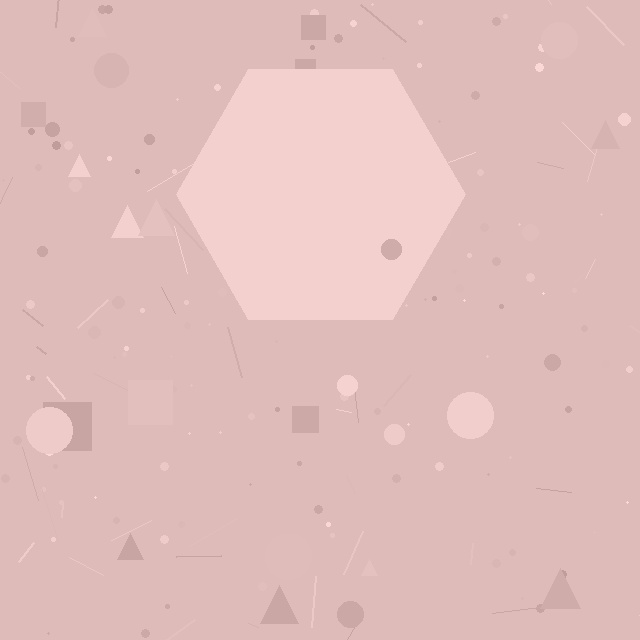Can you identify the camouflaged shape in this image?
The camouflaged shape is a hexagon.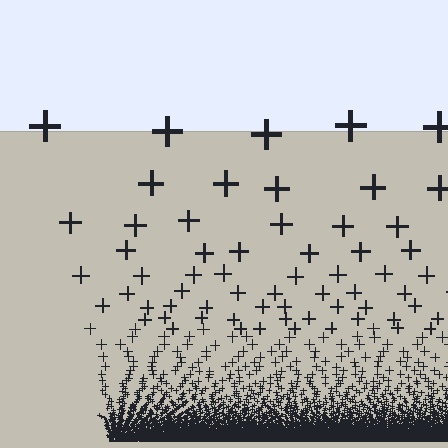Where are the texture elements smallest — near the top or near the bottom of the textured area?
Near the bottom.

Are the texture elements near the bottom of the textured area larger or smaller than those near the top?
Smaller. The gradient is inverted — elements near the bottom are smaller and denser.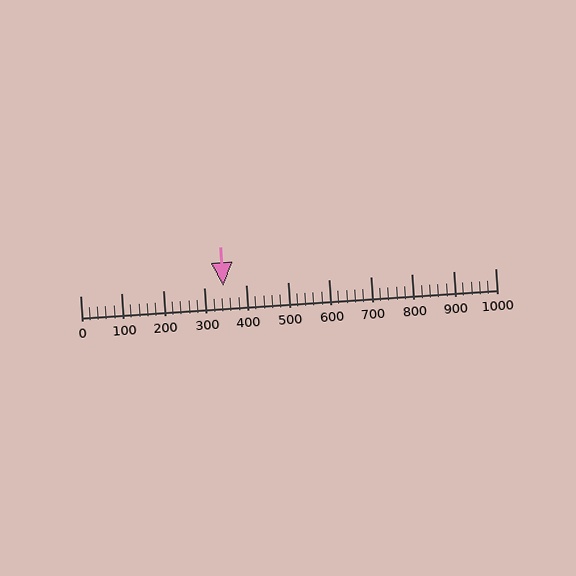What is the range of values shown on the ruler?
The ruler shows values from 0 to 1000.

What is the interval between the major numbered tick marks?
The major tick marks are spaced 100 units apart.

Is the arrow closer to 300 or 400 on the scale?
The arrow is closer to 300.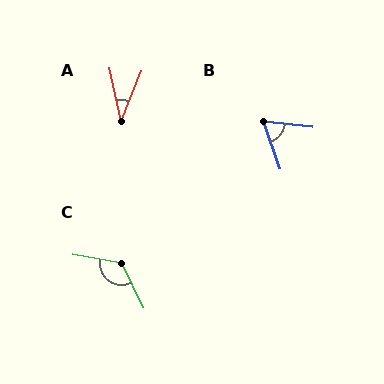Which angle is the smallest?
A, at approximately 35 degrees.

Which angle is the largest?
C, at approximately 126 degrees.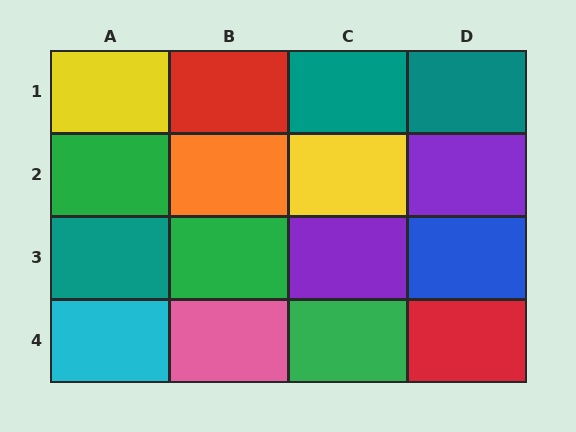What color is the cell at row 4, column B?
Pink.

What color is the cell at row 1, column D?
Teal.